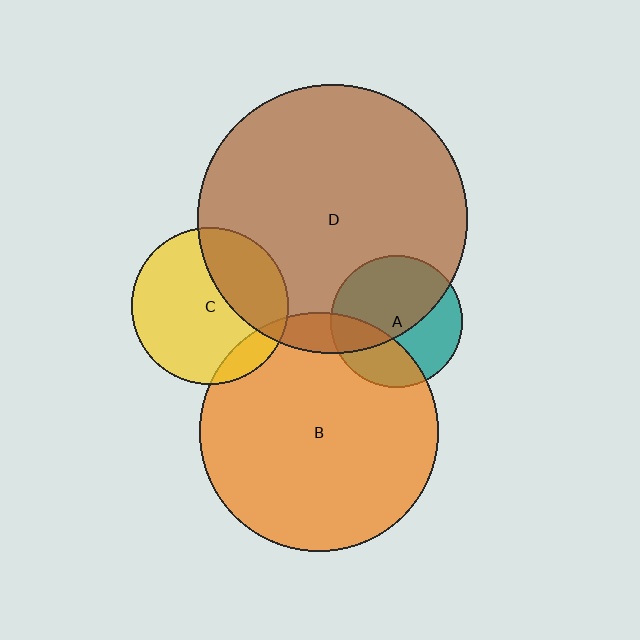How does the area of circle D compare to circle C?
Approximately 2.9 times.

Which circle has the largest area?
Circle D (brown).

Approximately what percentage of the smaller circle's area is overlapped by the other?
Approximately 30%.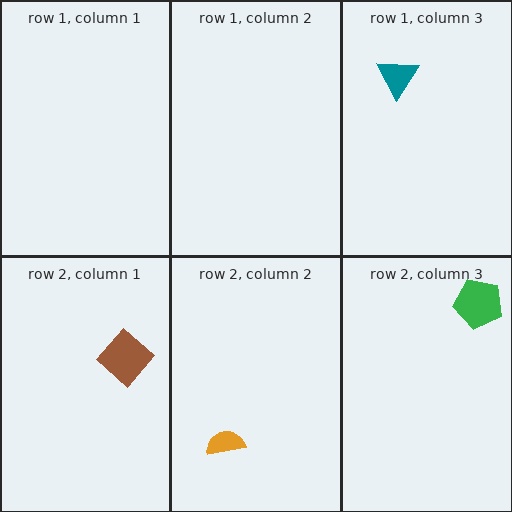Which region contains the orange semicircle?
The row 2, column 2 region.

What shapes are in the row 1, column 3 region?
The teal triangle.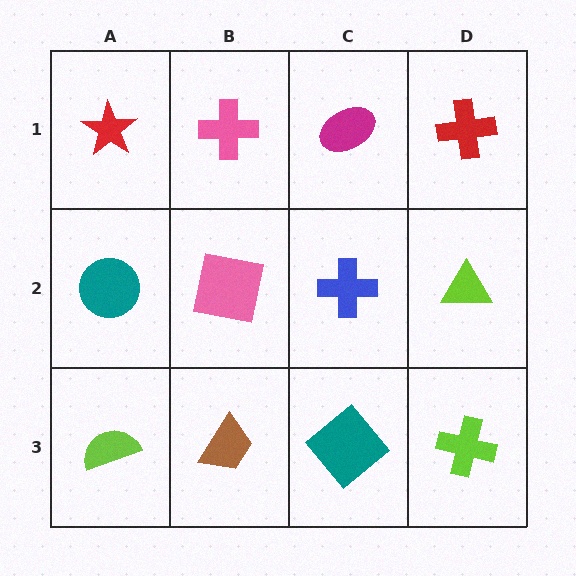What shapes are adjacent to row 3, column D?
A lime triangle (row 2, column D), a teal diamond (row 3, column C).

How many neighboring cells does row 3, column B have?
3.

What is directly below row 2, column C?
A teal diamond.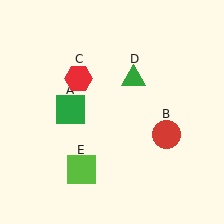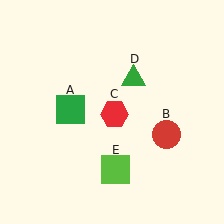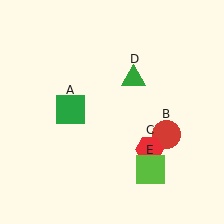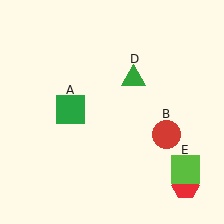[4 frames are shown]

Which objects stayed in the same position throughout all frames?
Green square (object A) and red circle (object B) and green triangle (object D) remained stationary.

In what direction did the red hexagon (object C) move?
The red hexagon (object C) moved down and to the right.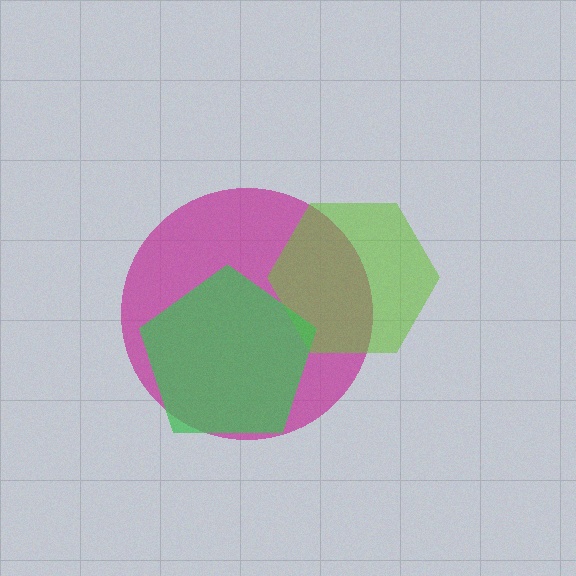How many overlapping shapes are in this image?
There are 3 overlapping shapes in the image.